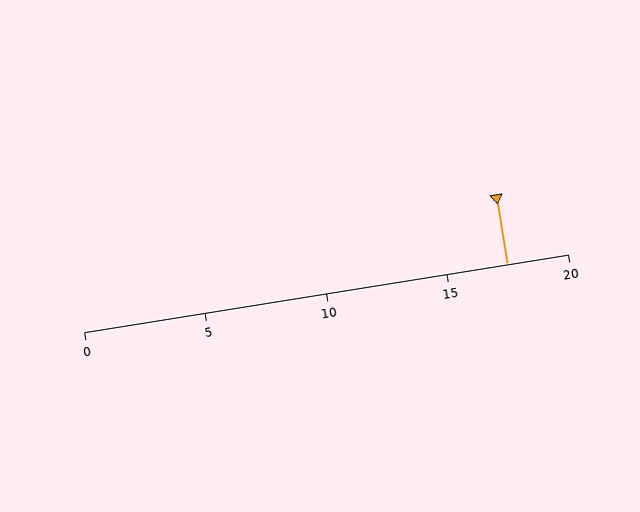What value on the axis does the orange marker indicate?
The marker indicates approximately 17.5.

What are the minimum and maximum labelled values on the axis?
The axis runs from 0 to 20.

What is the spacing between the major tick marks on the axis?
The major ticks are spaced 5 apart.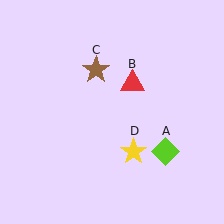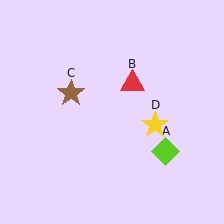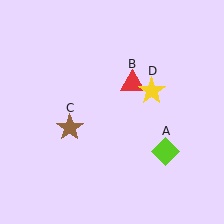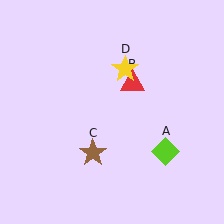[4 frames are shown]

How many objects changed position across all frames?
2 objects changed position: brown star (object C), yellow star (object D).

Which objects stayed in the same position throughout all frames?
Lime diamond (object A) and red triangle (object B) remained stationary.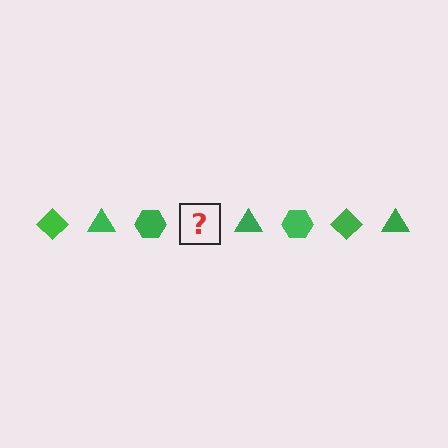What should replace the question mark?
The question mark should be replaced with a green diamond.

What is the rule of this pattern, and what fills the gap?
The rule is that the pattern cycles through diamond, triangle, hexagon shapes in green. The gap should be filled with a green diamond.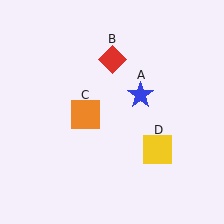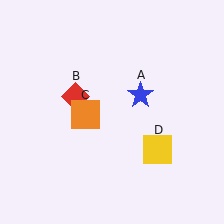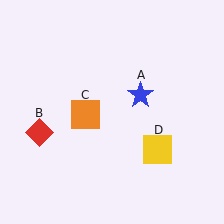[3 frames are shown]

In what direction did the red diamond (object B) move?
The red diamond (object B) moved down and to the left.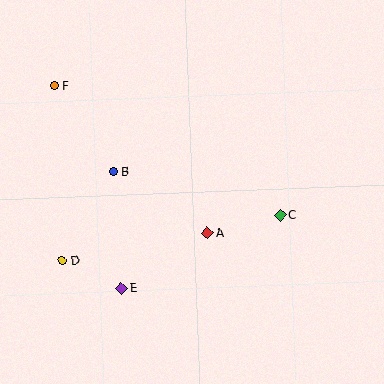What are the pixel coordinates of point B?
Point B is at (113, 172).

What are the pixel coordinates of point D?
Point D is at (62, 261).